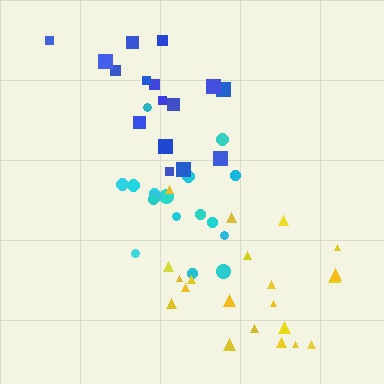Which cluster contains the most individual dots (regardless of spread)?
Yellow (21).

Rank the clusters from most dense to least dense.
blue, yellow, cyan.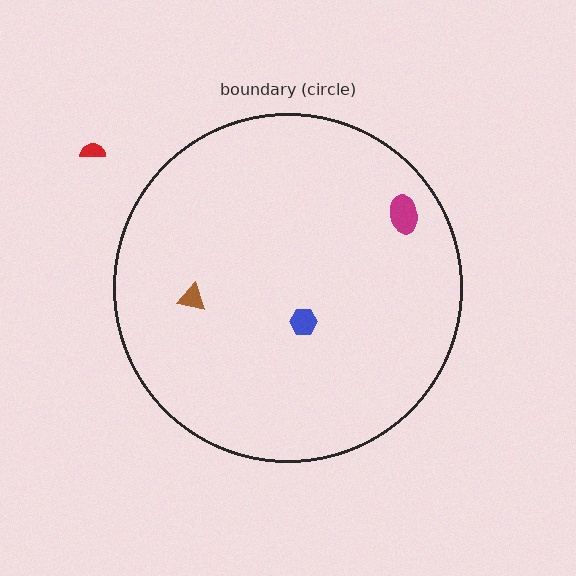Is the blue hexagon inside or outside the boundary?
Inside.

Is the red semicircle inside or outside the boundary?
Outside.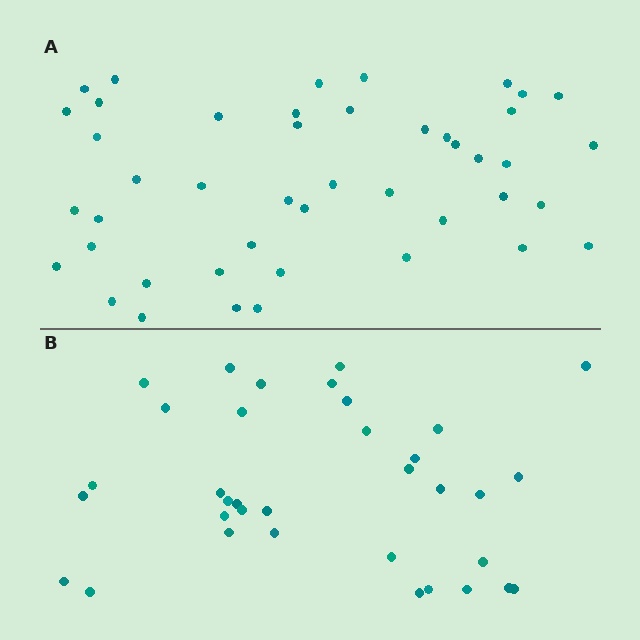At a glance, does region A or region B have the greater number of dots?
Region A (the top region) has more dots.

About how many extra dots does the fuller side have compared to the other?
Region A has roughly 10 or so more dots than region B.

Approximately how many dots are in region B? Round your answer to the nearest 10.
About 40 dots. (The exact count is 35, which rounds to 40.)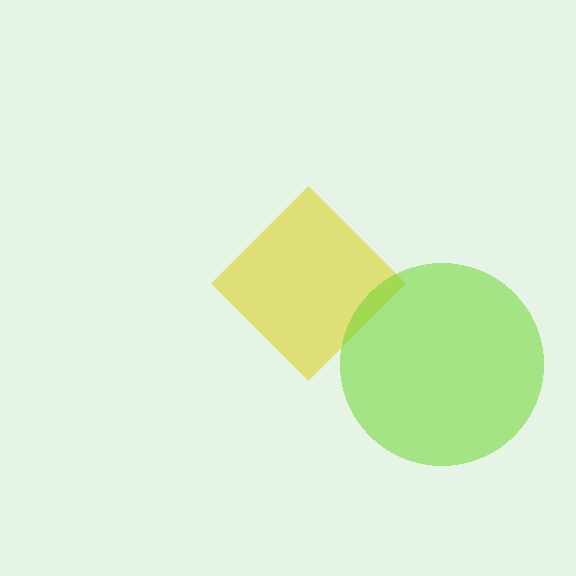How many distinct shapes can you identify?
There are 2 distinct shapes: a yellow diamond, a lime circle.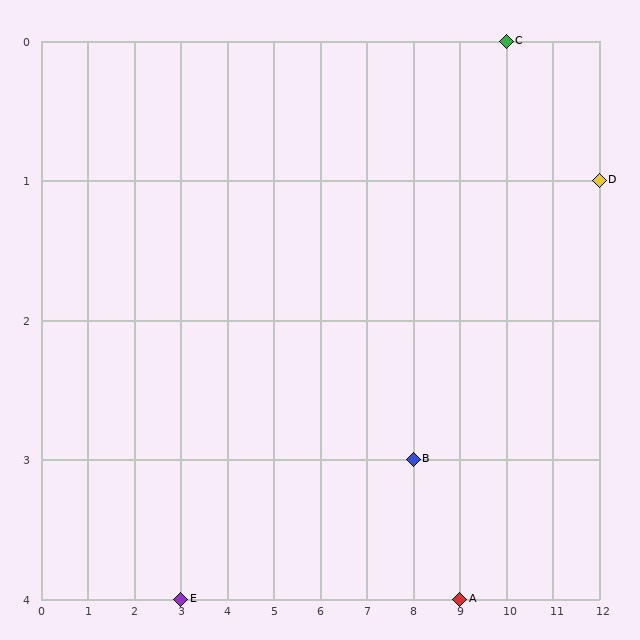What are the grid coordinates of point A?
Point A is at grid coordinates (9, 4).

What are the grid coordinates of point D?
Point D is at grid coordinates (12, 1).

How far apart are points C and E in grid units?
Points C and E are 7 columns and 4 rows apart (about 8.1 grid units diagonally).